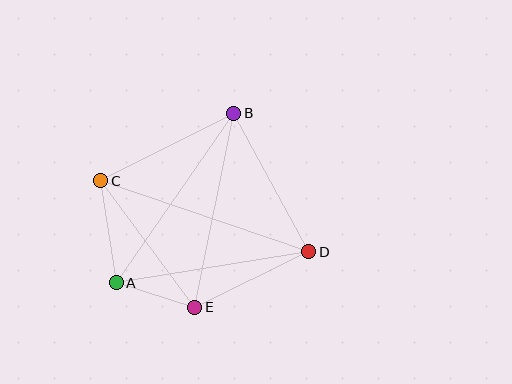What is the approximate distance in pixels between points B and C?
The distance between B and C is approximately 149 pixels.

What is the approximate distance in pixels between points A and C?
The distance between A and C is approximately 103 pixels.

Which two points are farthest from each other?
Points C and D are farthest from each other.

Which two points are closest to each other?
Points A and E are closest to each other.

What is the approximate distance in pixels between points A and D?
The distance between A and D is approximately 195 pixels.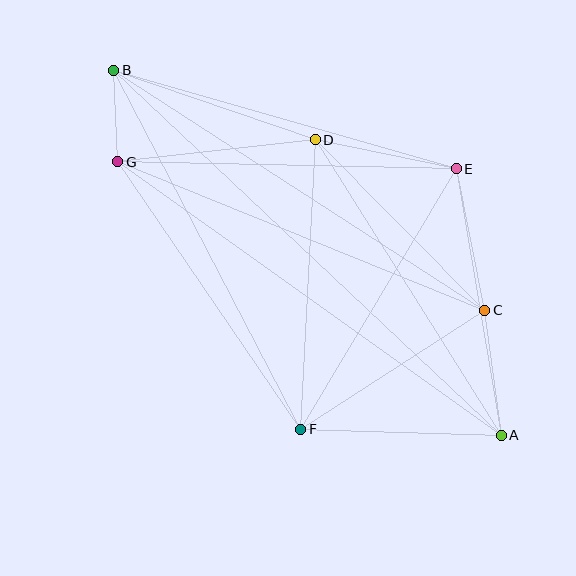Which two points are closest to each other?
Points B and G are closest to each other.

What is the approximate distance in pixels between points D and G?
The distance between D and G is approximately 198 pixels.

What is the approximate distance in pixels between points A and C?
The distance between A and C is approximately 126 pixels.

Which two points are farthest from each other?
Points A and B are farthest from each other.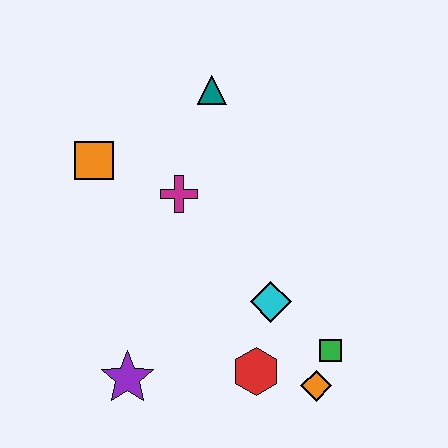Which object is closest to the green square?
The orange diamond is closest to the green square.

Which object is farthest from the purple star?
The teal triangle is farthest from the purple star.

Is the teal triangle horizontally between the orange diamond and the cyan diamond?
No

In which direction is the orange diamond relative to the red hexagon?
The orange diamond is to the right of the red hexagon.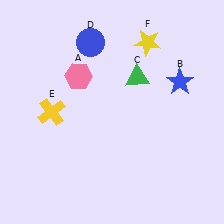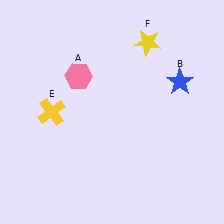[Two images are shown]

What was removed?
The blue circle (D), the green triangle (C) were removed in Image 2.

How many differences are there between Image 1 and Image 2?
There are 2 differences between the two images.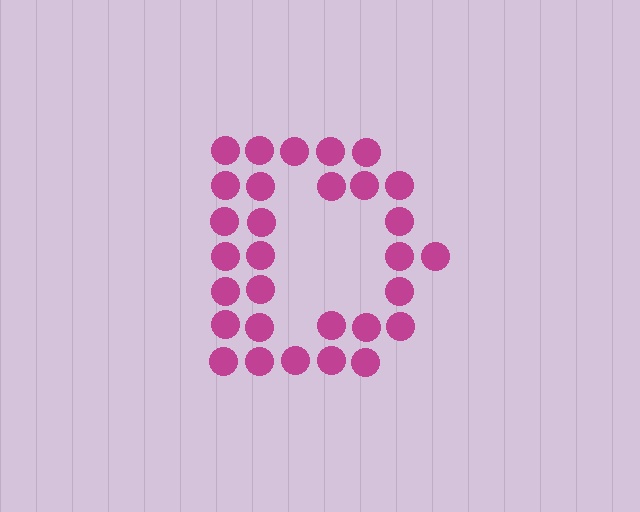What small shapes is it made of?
It is made of small circles.